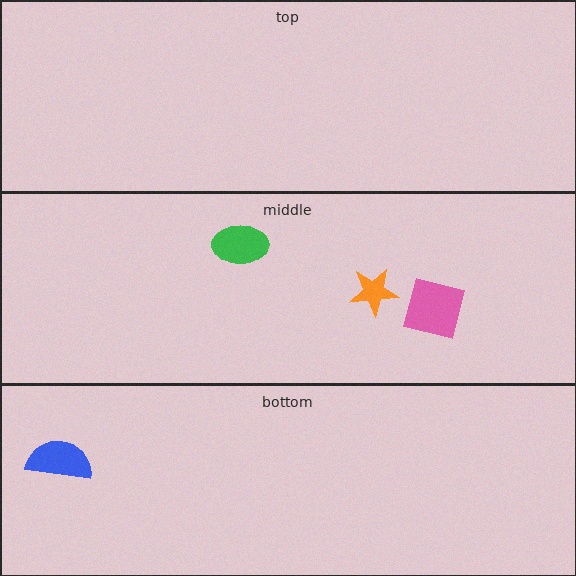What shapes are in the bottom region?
The blue semicircle.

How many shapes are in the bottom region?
1.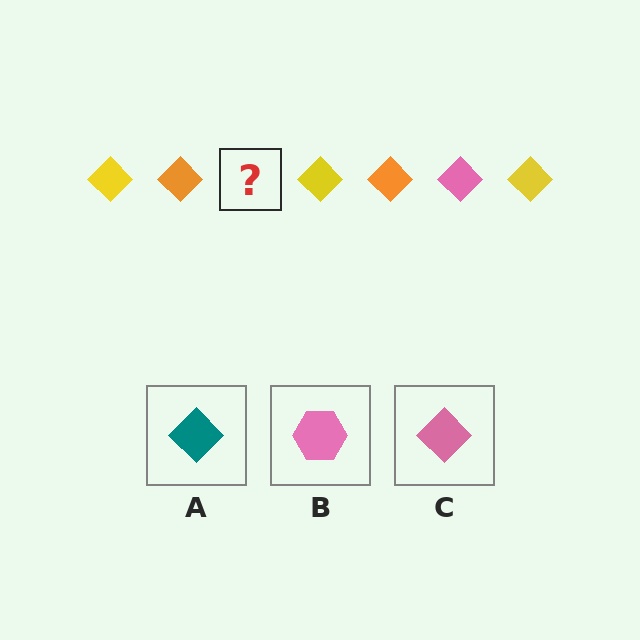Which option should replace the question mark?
Option C.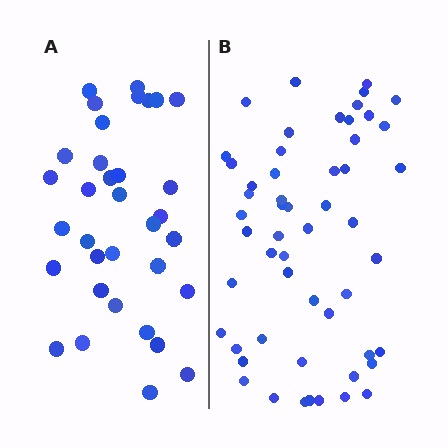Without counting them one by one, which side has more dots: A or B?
Region B (the right region) has more dots.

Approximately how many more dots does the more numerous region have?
Region B has approximately 20 more dots than region A.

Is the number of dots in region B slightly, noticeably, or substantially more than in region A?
Region B has substantially more. The ratio is roughly 1.6 to 1.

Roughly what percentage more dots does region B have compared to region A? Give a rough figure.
About 60% more.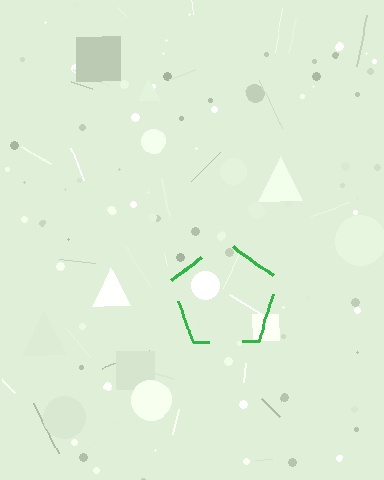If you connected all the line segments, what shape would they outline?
They would outline a pentagon.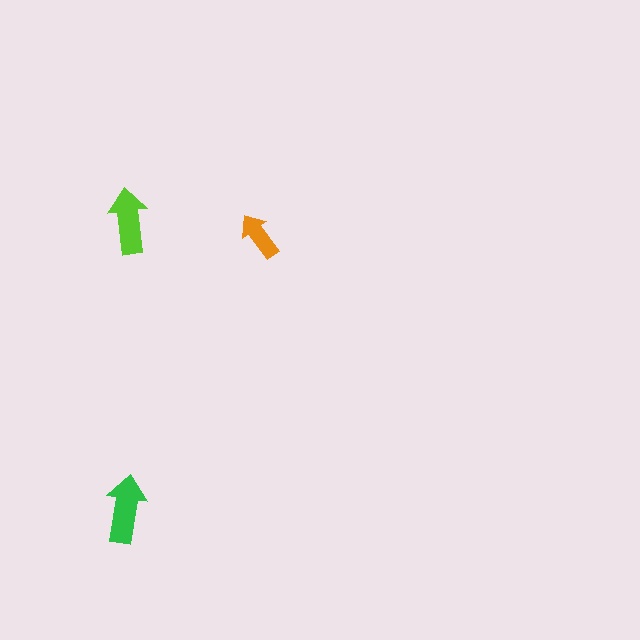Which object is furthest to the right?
The orange arrow is rightmost.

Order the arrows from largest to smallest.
the green one, the lime one, the orange one.